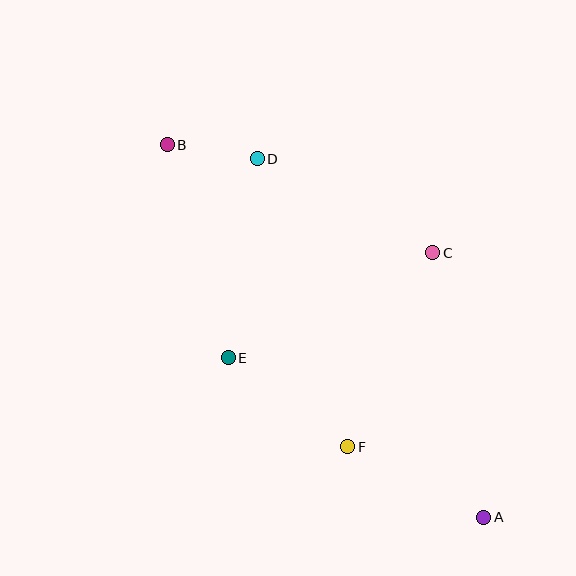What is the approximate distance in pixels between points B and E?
The distance between B and E is approximately 222 pixels.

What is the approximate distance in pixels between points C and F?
The distance between C and F is approximately 212 pixels.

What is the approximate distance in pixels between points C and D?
The distance between C and D is approximately 199 pixels.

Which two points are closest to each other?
Points B and D are closest to each other.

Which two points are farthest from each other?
Points A and B are farthest from each other.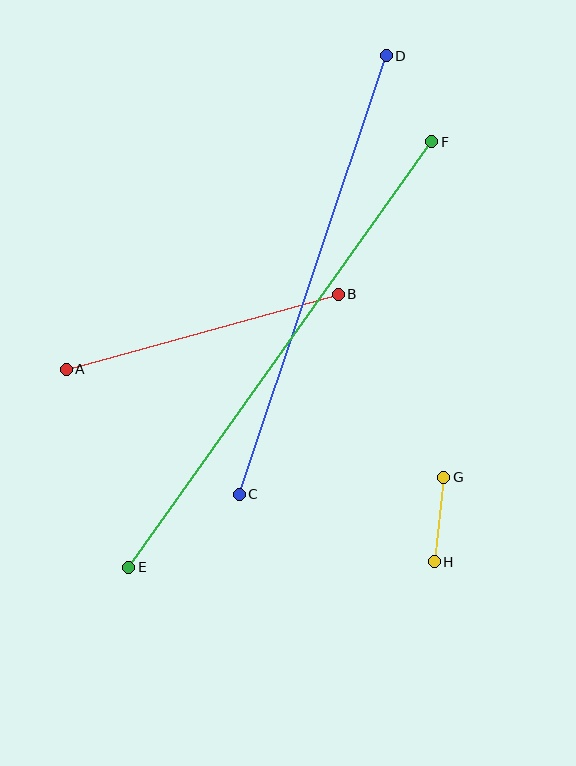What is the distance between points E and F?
The distance is approximately 522 pixels.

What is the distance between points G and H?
The distance is approximately 85 pixels.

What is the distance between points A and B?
The distance is approximately 282 pixels.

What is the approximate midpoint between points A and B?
The midpoint is at approximately (202, 332) pixels.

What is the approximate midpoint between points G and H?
The midpoint is at approximately (439, 520) pixels.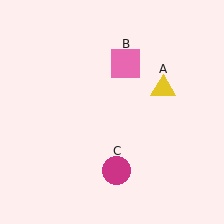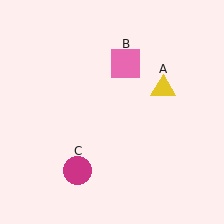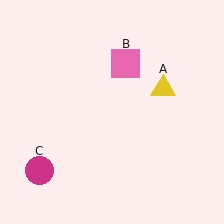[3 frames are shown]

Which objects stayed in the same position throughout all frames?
Yellow triangle (object A) and pink square (object B) remained stationary.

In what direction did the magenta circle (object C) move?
The magenta circle (object C) moved left.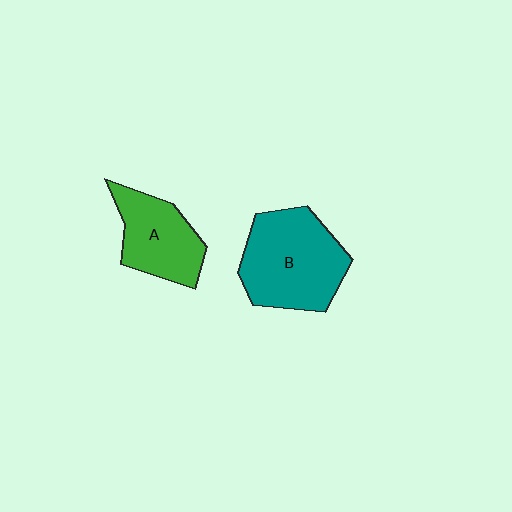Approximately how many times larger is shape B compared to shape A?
Approximately 1.5 times.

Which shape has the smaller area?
Shape A (green).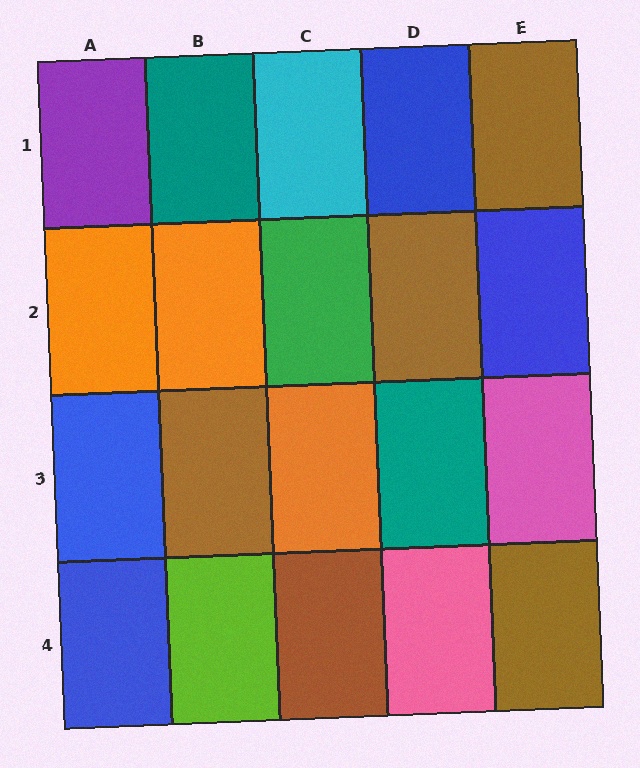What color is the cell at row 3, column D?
Teal.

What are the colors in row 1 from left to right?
Purple, teal, cyan, blue, brown.